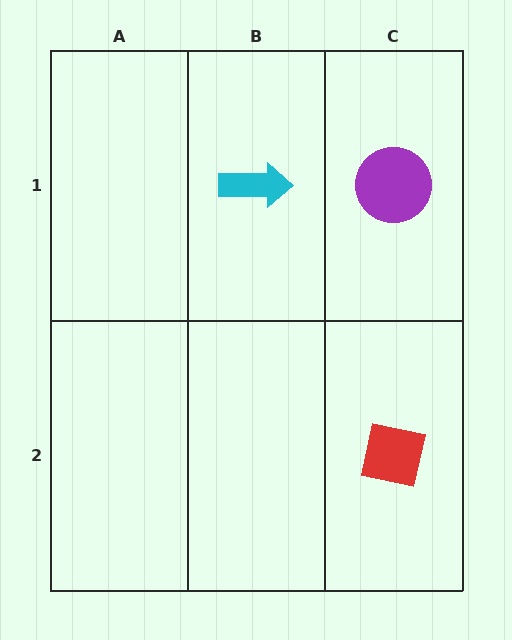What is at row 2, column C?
A red square.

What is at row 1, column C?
A purple circle.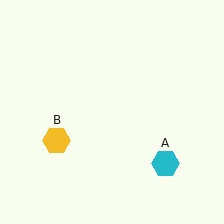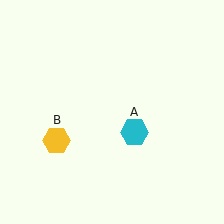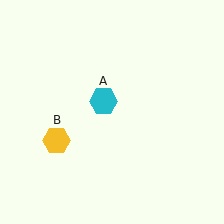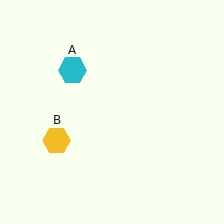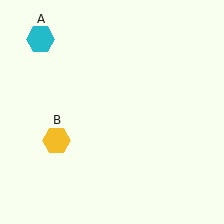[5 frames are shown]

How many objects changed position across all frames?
1 object changed position: cyan hexagon (object A).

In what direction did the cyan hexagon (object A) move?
The cyan hexagon (object A) moved up and to the left.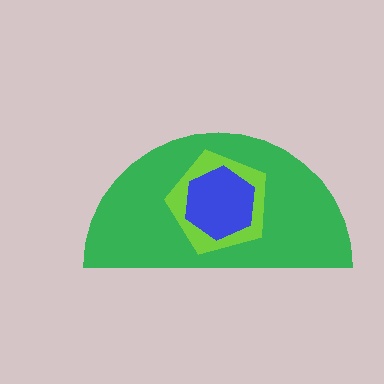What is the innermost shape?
The blue hexagon.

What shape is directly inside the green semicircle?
The lime pentagon.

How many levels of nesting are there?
3.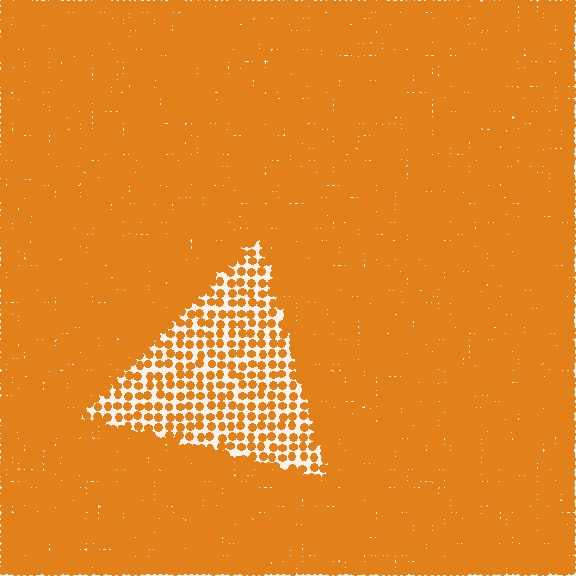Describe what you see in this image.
The image contains small orange elements arranged at two different densities. A triangle-shaped region is visible where the elements are less densely packed than the surrounding area.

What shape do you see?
I see a triangle.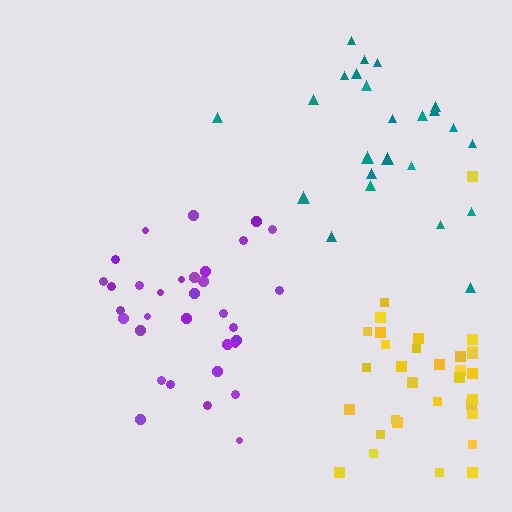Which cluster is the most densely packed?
Purple.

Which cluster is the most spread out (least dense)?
Teal.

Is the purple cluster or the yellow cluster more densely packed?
Purple.